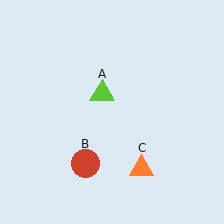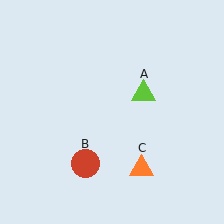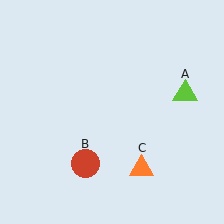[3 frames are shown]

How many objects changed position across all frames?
1 object changed position: lime triangle (object A).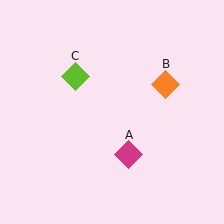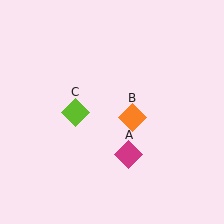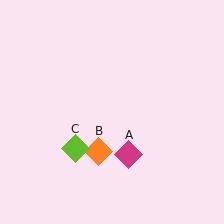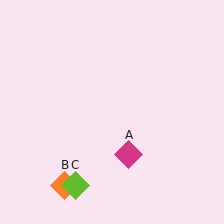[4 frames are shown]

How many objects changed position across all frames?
2 objects changed position: orange diamond (object B), lime diamond (object C).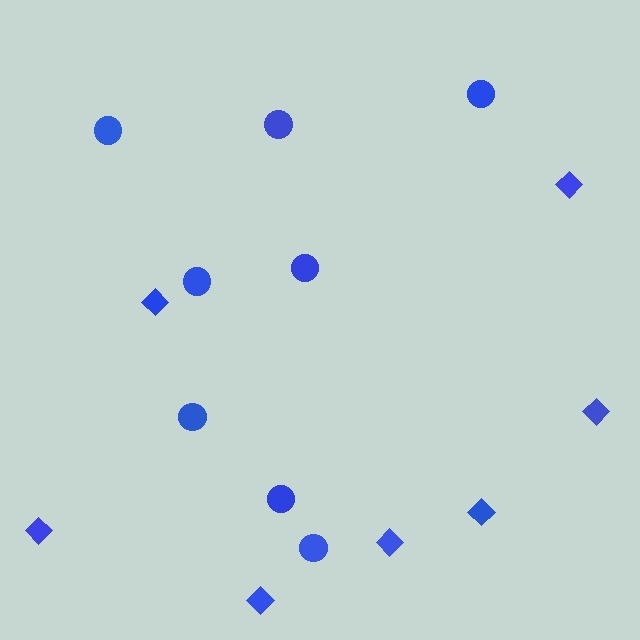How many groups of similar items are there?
There are 2 groups: one group of circles (8) and one group of diamonds (7).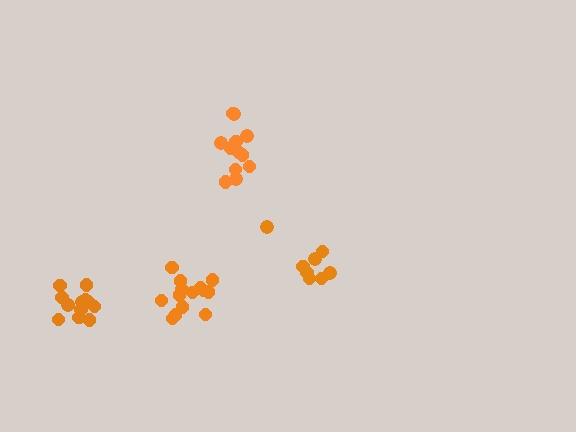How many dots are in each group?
Group 1: 14 dots, Group 2: 12 dots, Group 3: 13 dots, Group 4: 8 dots (47 total).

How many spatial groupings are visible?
There are 4 spatial groupings.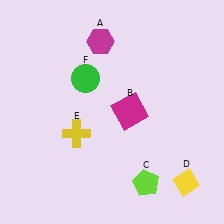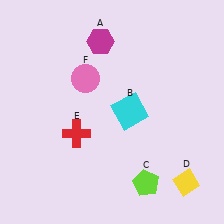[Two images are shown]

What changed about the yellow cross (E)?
In Image 1, E is yellow. In Image 2, it changed to red.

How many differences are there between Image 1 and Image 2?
There are 3 differences between the two images.